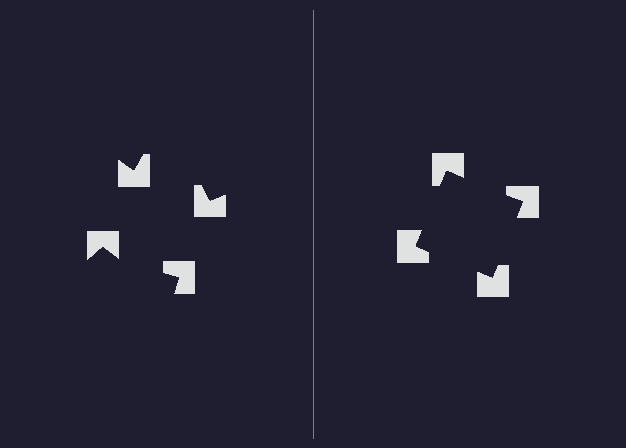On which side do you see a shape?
An illusory square appears on the right side. On the left side the wedge cuts are rotated, so no coherent shape forms.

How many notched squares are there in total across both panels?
8 — 4 on each side.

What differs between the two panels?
The notched squares are positioned identically on both sides; only the wedge orientations differ. On the right they align to a square; on the left they are misaligned.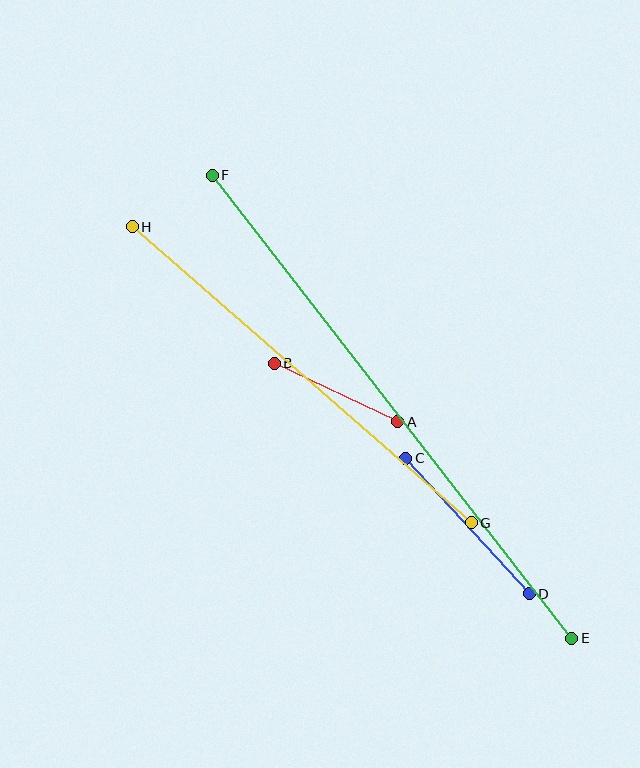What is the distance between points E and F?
The distance is approximately 586 pixels.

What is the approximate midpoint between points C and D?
The midpoint is at approximately (467, 526) pixels.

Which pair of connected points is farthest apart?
Points E and F are farthest apart.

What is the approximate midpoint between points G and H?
The midpoint is at approximately (302, 375) pixels.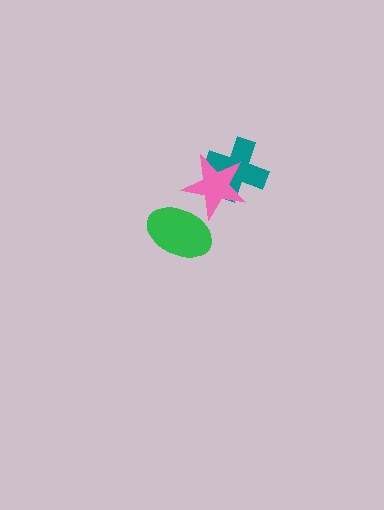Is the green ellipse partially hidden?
Yes, it is partially covered by another shape.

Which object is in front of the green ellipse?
The pink star is in front of the green ellipse.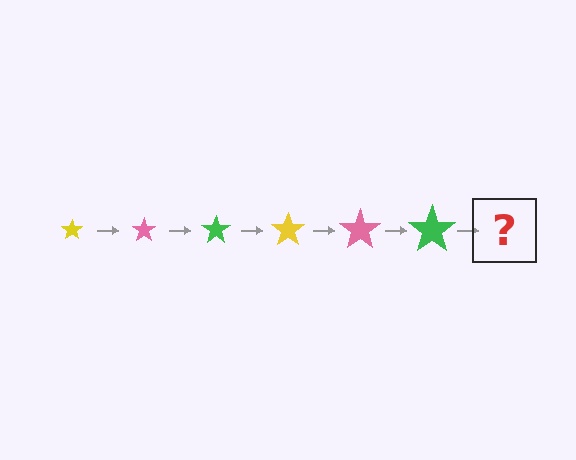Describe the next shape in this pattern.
It should be a yellow star, larger than the previous one.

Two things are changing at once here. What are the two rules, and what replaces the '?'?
The two rules are that the star grows larger each step and the color cycles through yellow, pink, and green. The '?' should be a yellow star, larger than the previous one.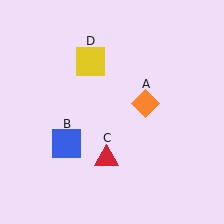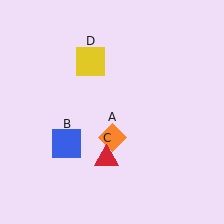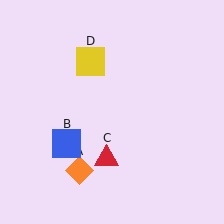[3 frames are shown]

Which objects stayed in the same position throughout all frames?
Blue square (object B) and red triangle (object C) and yellow square (object D) remained stationary.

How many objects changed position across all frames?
1 object changed position: orange diamond (object A).